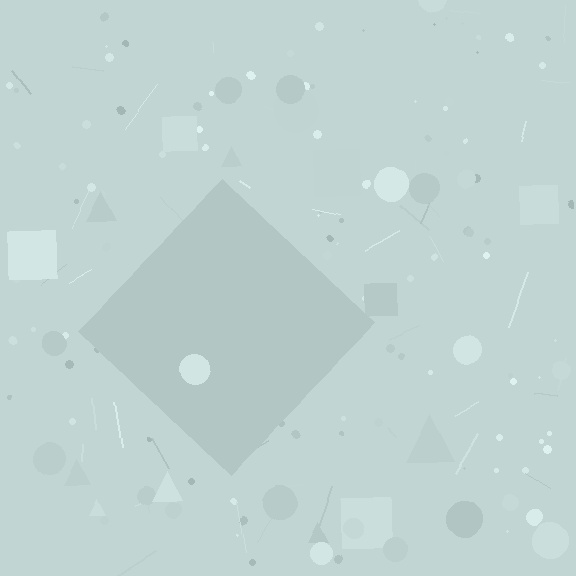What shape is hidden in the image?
A diamond is hidden in the image.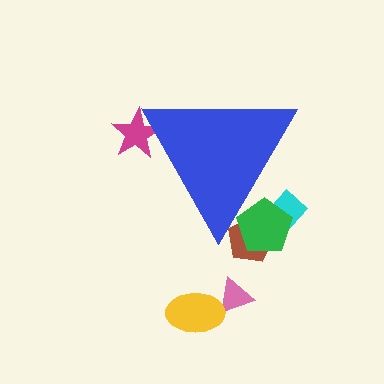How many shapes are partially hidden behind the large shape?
4 shapes are partially hidden.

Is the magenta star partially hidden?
Yes, the magenta star is partially hidden behind the blue triangle.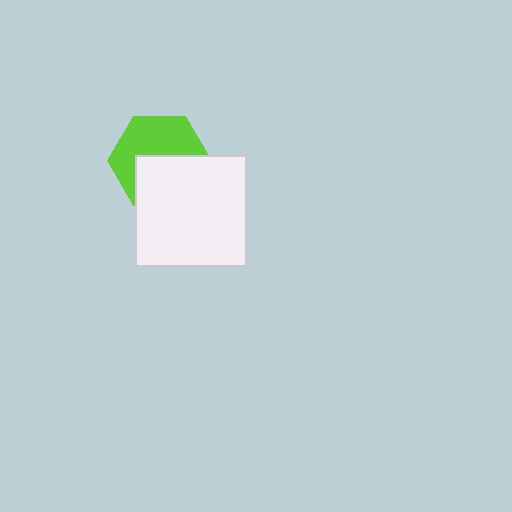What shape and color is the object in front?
The object in front is a white square.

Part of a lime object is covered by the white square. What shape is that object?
It is a hexagon.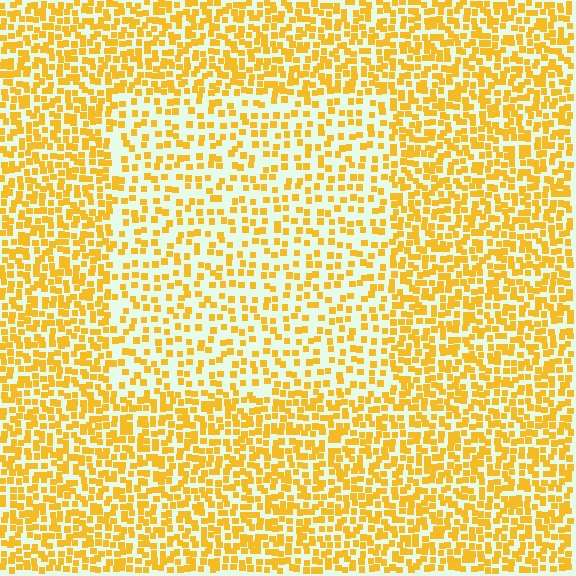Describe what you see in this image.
The image contains small yellow elements arranged at two different densities. A rectangle-shaped region is visible where the elements are less densely packed than the surrounding area.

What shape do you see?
I see a rectangle.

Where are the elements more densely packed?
The elements are more densely packed outside the rectangle boundary.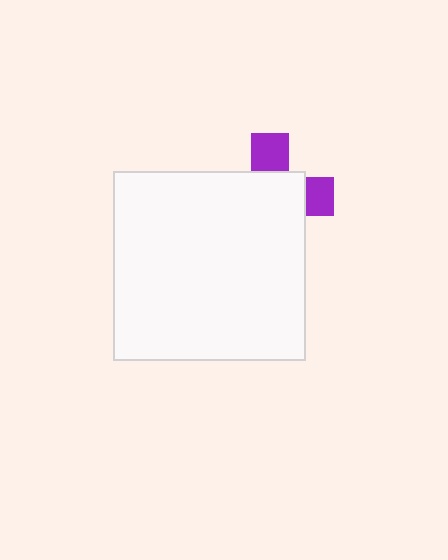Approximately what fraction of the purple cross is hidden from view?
Roughly 69% of the purple cross is hidden behind the white rectangle.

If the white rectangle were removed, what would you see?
You would see the complete purple cross.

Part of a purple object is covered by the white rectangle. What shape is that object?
It is a cross.